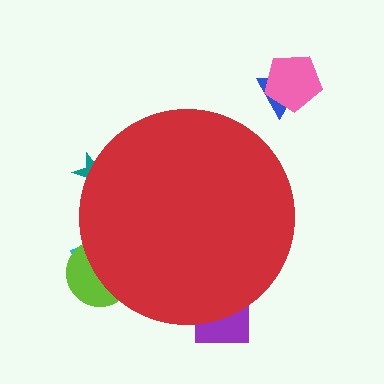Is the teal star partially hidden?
Yes, the teal star is partially hidden behind the red circle.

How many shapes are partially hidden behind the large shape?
4 shapes are partially hidden.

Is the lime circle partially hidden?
Yes, the lime circle is partially hidden behind the red circle.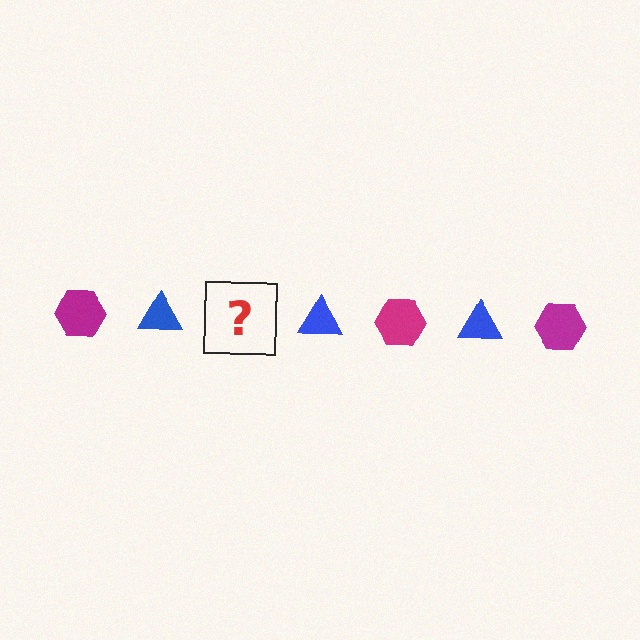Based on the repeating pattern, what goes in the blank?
The blank should be a magenta hexagon.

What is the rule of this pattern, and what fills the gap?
The rule is that the pattern alternates between magenta hexagon and blue triangle. The gap should be filled with a magenta hexagon.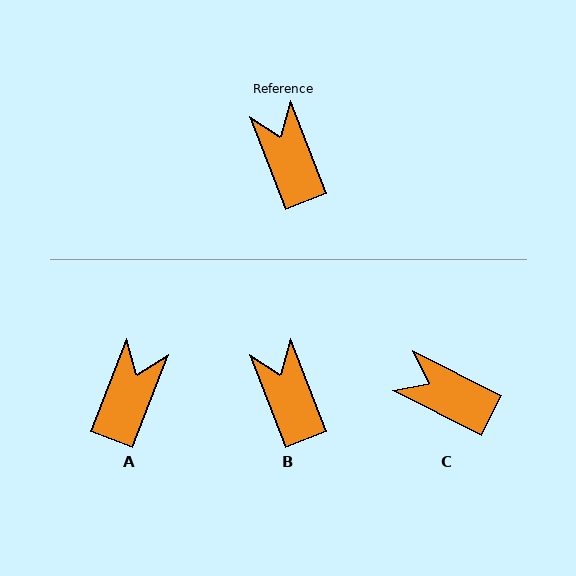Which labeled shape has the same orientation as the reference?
B.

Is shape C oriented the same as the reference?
No, it is off by about 42 degrees.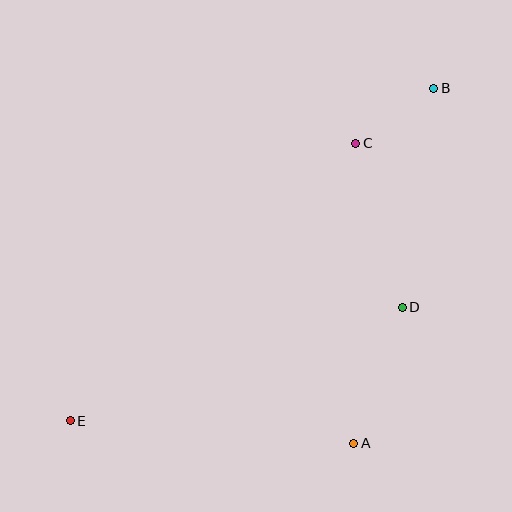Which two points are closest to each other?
Points B and C are closest to each other.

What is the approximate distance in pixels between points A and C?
The distance between A and C is approximately 300 pixels.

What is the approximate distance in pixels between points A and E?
The distance between A and E is approximately 284 pixels.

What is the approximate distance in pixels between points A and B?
The distance between A and B is approximately 364 pixels.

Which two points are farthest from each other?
Points B and E are farthest from each other.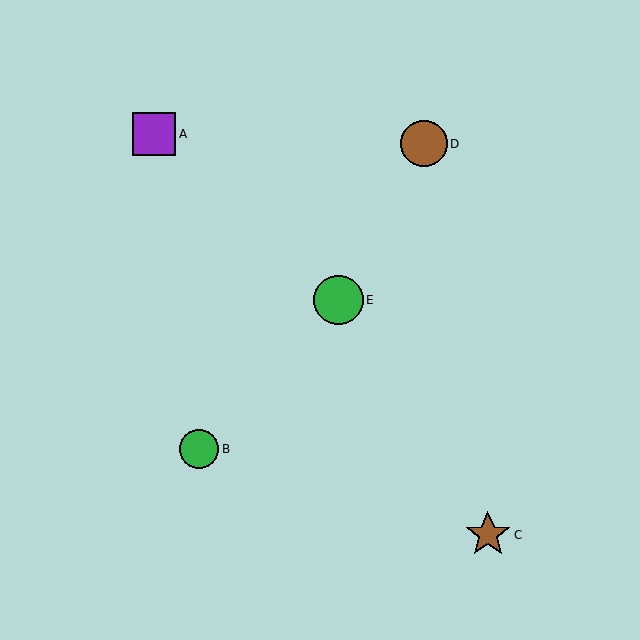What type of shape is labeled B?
Shape B is a green circle.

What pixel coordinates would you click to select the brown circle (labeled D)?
Click at (424, 144) to select the brown circle D.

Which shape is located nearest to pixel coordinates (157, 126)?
The purple square (labeled A) at (154, 134) is nearest to that location.